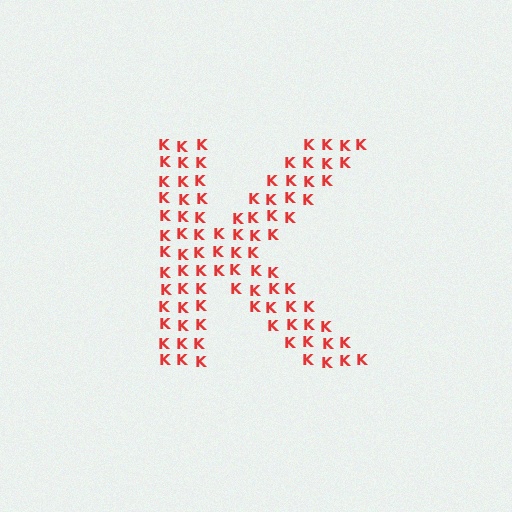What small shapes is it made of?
It is made of small letter K's.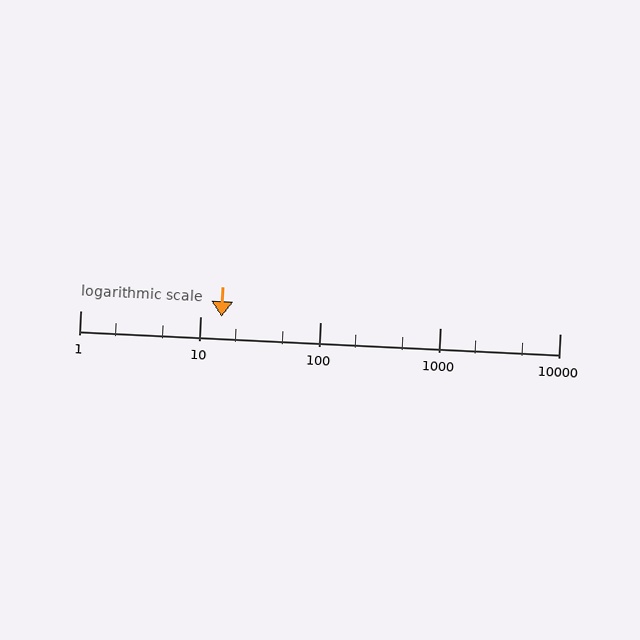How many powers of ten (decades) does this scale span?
The scale spans 4 decades, from 1 to 10000.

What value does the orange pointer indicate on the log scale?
The pointer indicates approximately 15.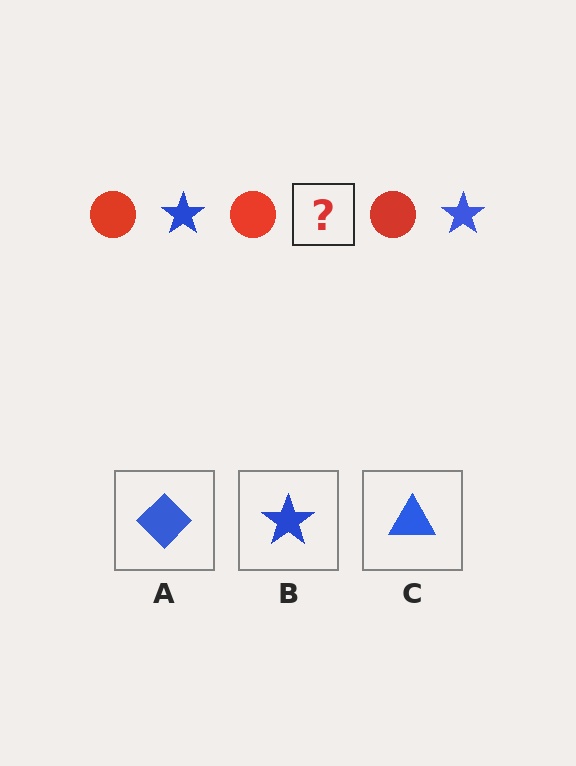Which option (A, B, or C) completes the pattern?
B.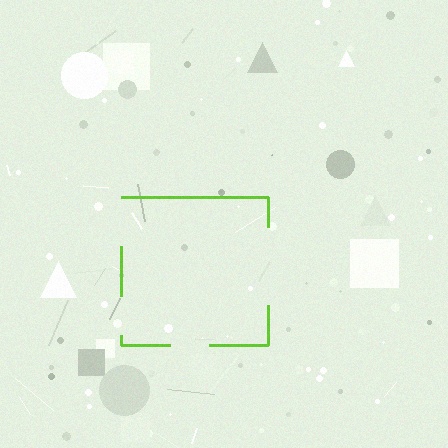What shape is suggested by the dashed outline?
The dashed outline suggests a square.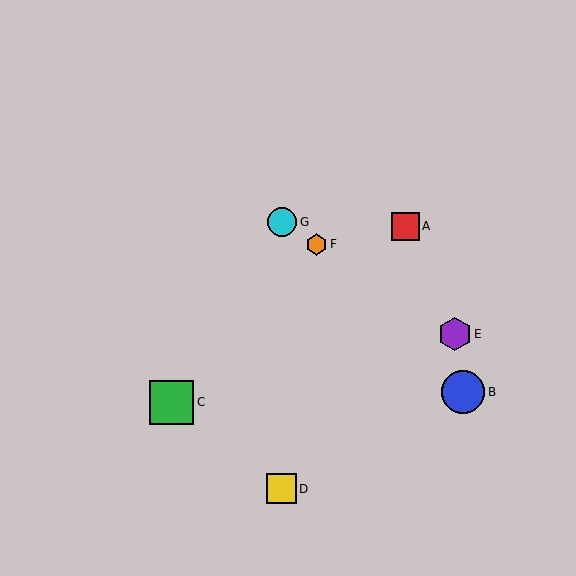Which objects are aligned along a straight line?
Objects E, F, G are aligned along a straight line.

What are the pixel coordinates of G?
Object G is at (282, 222).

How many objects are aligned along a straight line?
3 objects (E, F, G) are aligned along a straight line.